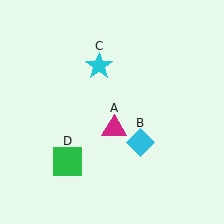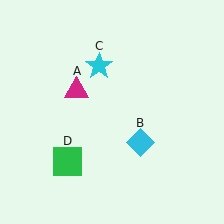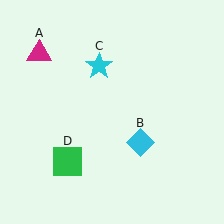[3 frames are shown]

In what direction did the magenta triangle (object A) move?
The magenta triangle (object A) moved up and to the left.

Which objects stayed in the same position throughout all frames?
Cyan diamond (object B) and cyan star (object C) and green square (object D) remained stationary.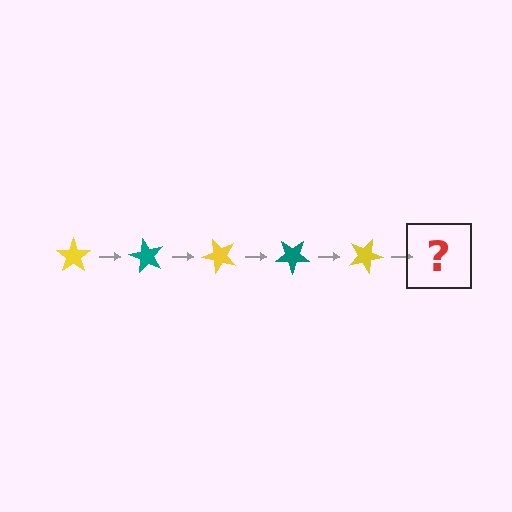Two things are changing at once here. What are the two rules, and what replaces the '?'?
The two rules are that it rotates 60 degrees each step and the color cycles through yellow and teal. The '?' should be a teal star, rotated 300 degrees from the start.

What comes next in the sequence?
The next element should be a teal star, rotated 300 degrees from the start.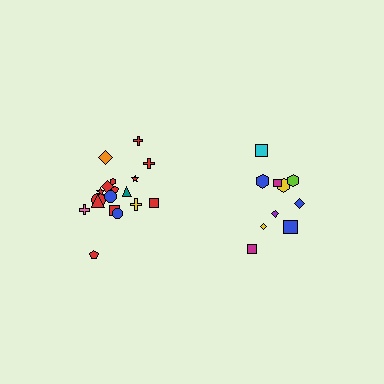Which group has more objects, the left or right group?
The left group.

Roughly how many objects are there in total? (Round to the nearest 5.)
Roughly 30 objects in total.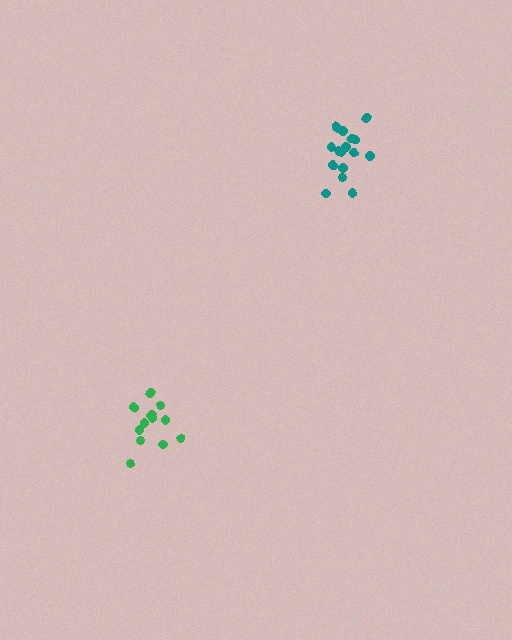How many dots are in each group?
Group 1: 17 dots, Group 2: 12 dots (29 total).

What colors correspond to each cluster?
The clusters are colored: teal, green.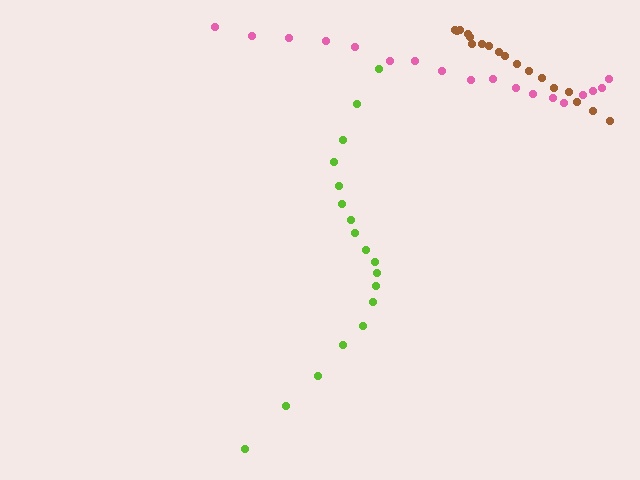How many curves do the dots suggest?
There are 3 distinct paths.